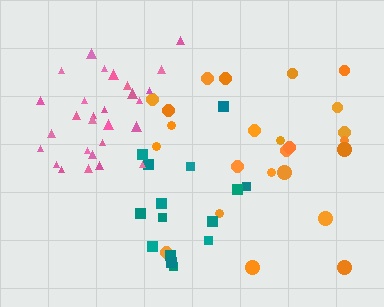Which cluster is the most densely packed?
Pink.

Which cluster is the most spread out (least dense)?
Orange.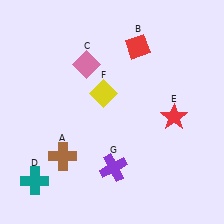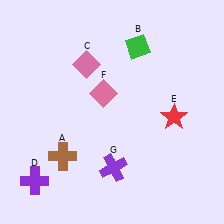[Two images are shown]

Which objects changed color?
B changed from red to green. D changed from teal to purple. F changed from yellow to pink.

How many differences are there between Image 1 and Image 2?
There are 3 differences between the two images.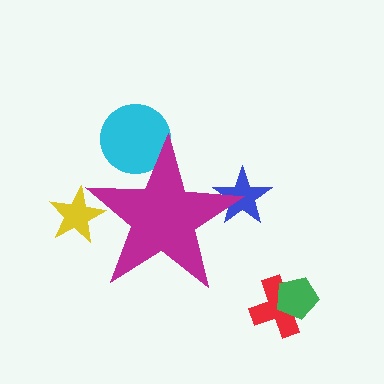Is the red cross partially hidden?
No, the red cross is fully visible.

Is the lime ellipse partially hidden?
Yes, the lime ellipse is partially hidden behind the magenta star.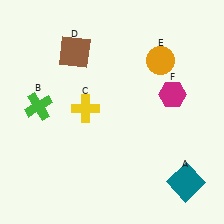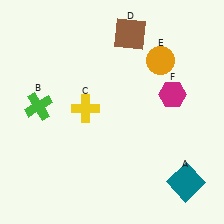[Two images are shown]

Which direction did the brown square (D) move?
The brown square (D) moved right.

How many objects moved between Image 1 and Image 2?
1 object moved between the two images.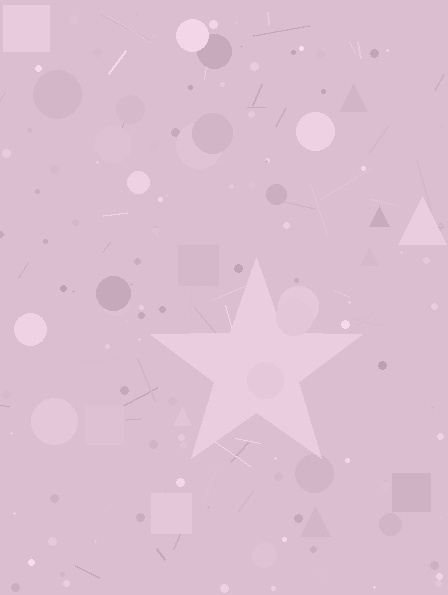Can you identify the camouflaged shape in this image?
The camouflaged shape is a star.